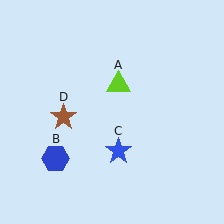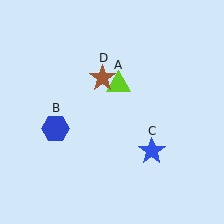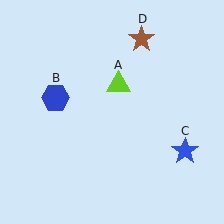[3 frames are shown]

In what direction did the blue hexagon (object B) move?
The blue hexagon (object B) moved up.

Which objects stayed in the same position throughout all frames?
Lime triangle (object A) remained stationary.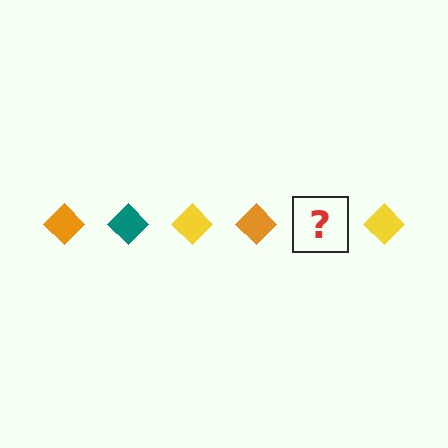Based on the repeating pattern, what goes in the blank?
The blank should be a teal diamond.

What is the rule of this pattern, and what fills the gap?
The rule is that the pattern cycles through orange, teal, yellow diamonds. The gap should be filled with a teal diamond.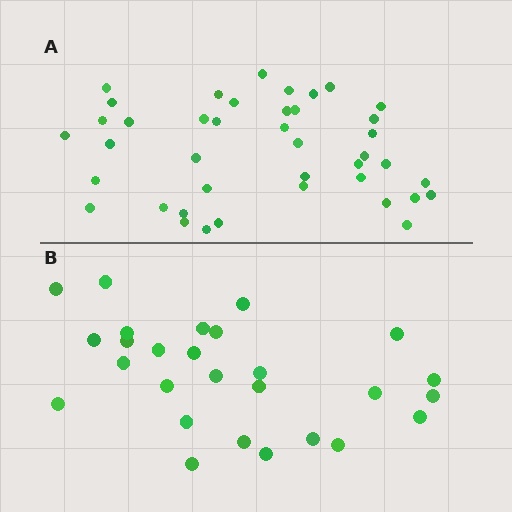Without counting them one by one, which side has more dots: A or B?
Region A (the top region) has more dots.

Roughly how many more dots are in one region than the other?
Region A has approximately 15 more dots than region B.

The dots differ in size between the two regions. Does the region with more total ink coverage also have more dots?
No. Region B has more total ink coverage because its dots are larger, but region A actually contains more individual dots. Total area can be misleading — the number of items is what matters here.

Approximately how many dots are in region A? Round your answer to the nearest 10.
About 40 dots. (The exact count is 41, which rounds to 40.)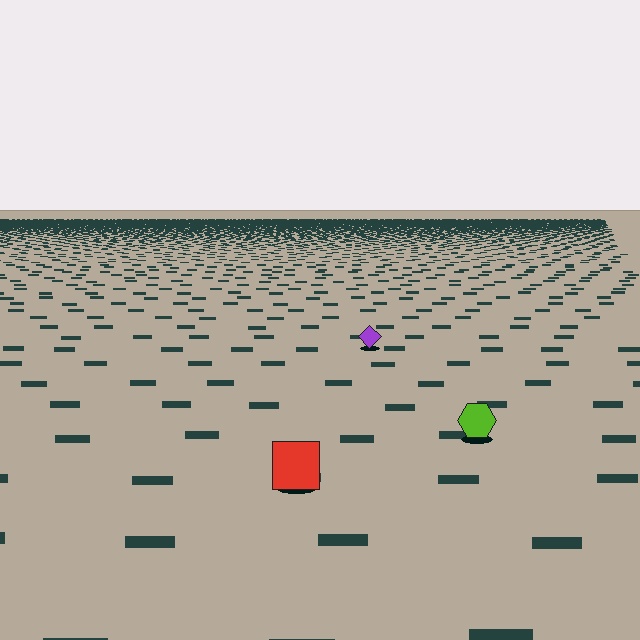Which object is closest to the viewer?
The red square is closest. The texture marks near it are larger and more spread out.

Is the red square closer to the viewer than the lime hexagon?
Yes. The red square is closer — you can tell from the texture gradient: the ground texture is coarser near it.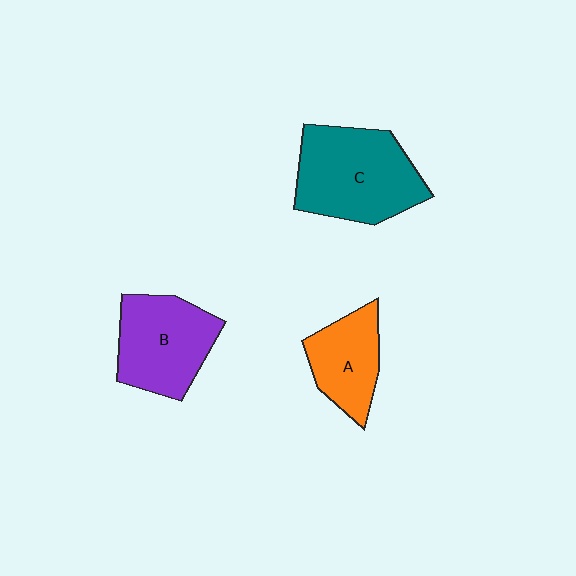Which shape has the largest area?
Shape C (teal).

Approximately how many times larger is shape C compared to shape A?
Approximately 1.7 times.